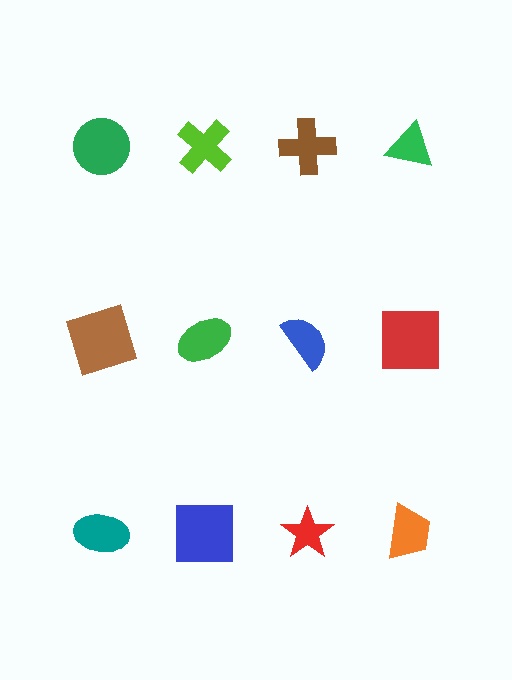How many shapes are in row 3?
4 shapes.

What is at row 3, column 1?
A teal ellipse.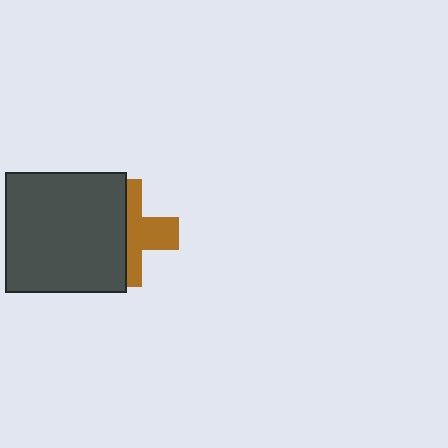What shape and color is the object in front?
The object in front is a dark gray square.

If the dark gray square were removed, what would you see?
You would see the complete brown cross.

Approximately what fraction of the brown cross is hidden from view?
Roughly 55% of the brown cross is hidden behind the dark gray square.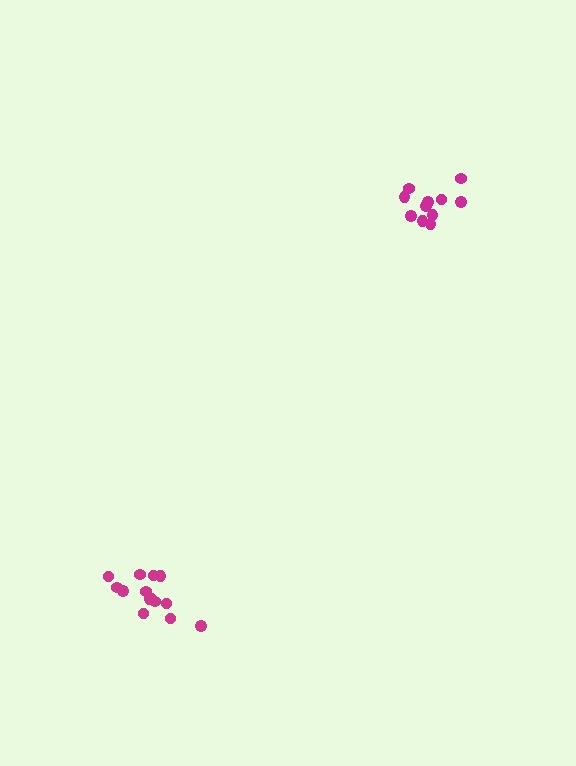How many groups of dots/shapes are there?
There are 2 groups.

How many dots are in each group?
Group 1: 15 dots, Group 2: 11 dots (26 total).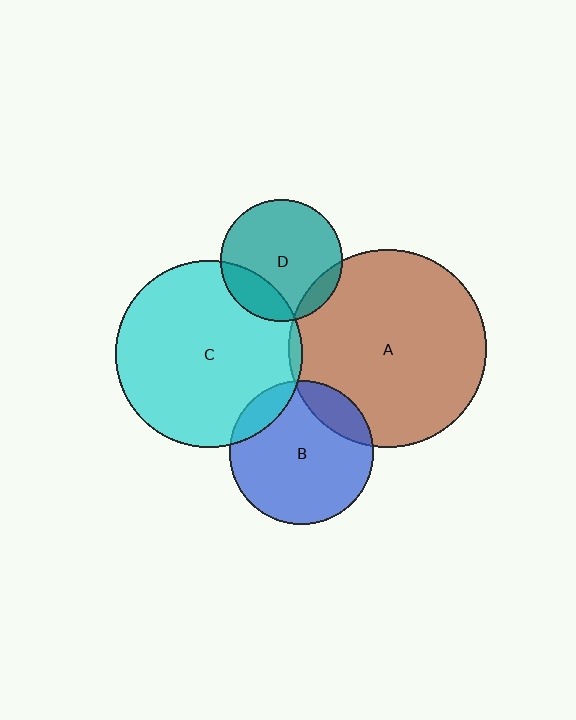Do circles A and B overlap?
Yes.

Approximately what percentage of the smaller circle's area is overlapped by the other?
Approximately 15%.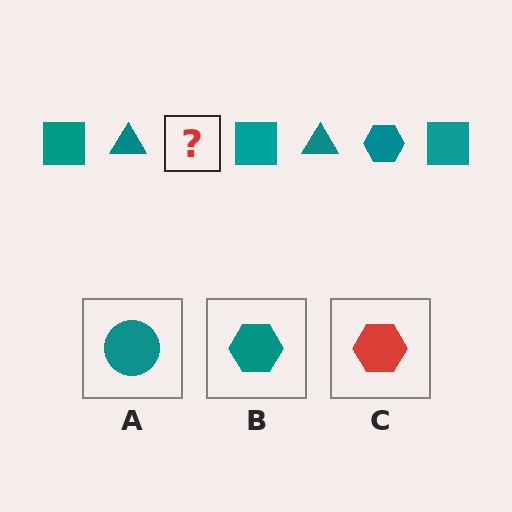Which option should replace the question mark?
Option B.